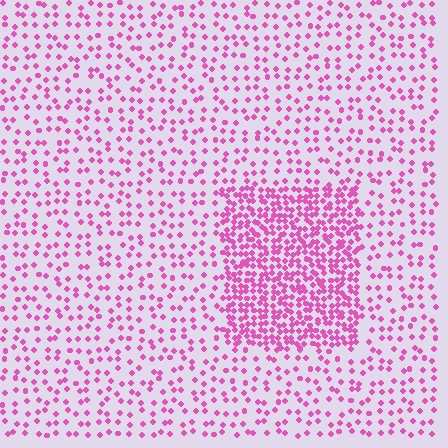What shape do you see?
I see a rectangle.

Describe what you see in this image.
The image contains small pink elements arranged at two different densities. A rectangle-shaped region is visible where the elements are more densely packed than the surrounding area.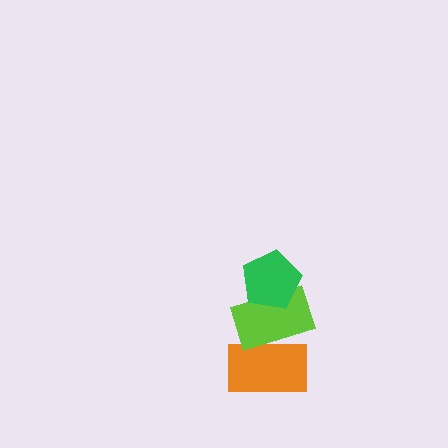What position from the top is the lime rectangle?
The lime rectangle is 2nd from the top.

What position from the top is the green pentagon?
The green pentagon is 1st from the top.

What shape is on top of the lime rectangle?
The green pentagon is on top of the lime rectangle.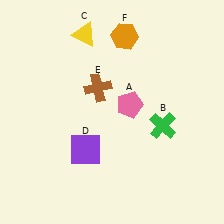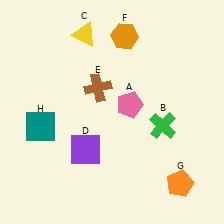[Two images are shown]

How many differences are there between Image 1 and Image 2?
There are 2 differences between the two images.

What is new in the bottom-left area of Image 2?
A teal square (H) was added in the bottom-left area of Image 2.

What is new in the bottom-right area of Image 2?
An orange pentagon (G) was added in the bottom-right area of Image 2.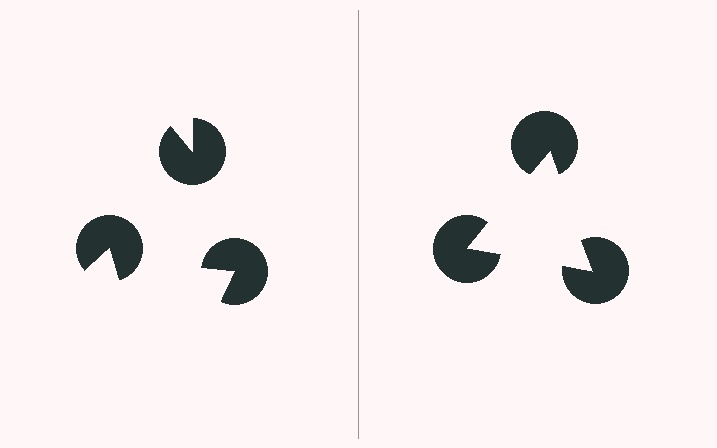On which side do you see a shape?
An illusory triangle appears on the right side. On the left side the wedge cuts are rotated, so no coherent shape forms.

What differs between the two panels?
The pac-man discs are positioned identically on both sides; only the wedge orientations differ. On the right they align to a triangle; on the left they are misaligned.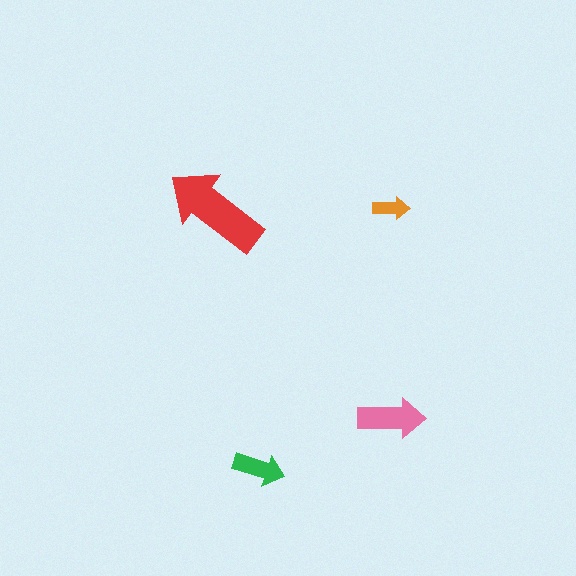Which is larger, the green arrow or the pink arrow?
The pink one.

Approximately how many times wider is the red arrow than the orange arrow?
About 3 times wider.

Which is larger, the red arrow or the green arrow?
The red one.